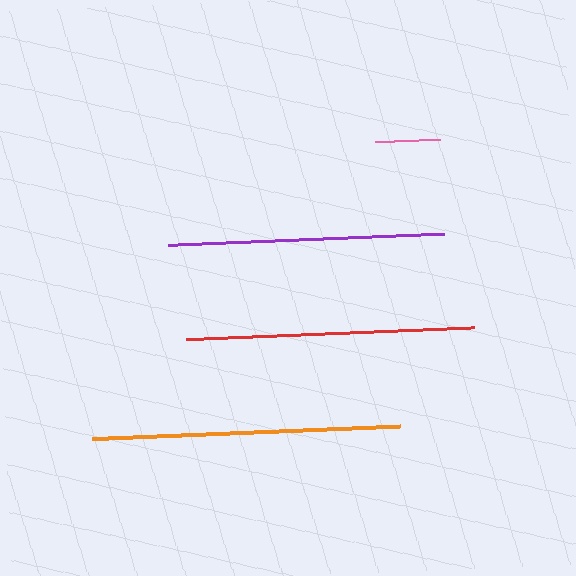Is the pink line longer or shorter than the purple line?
The purple line is longer than the pink line.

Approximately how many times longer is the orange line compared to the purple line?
The orange line is approximately 1.1 times the length of the purple line.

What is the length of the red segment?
The red segment is approximately 288 pixels long.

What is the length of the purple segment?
The purple segment is approximately 276 pixels long.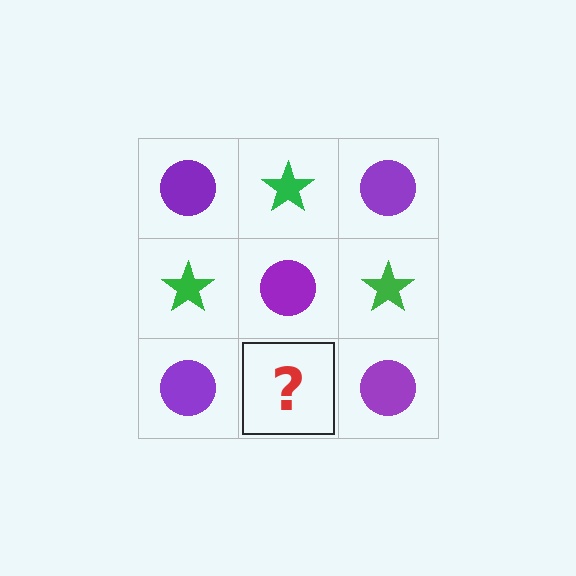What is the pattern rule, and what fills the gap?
The rule is that it alternates purple circle and green star in a checkerboard pattern. The gap should be filled with a green star.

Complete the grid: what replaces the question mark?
The question mark should be replaced with a green star.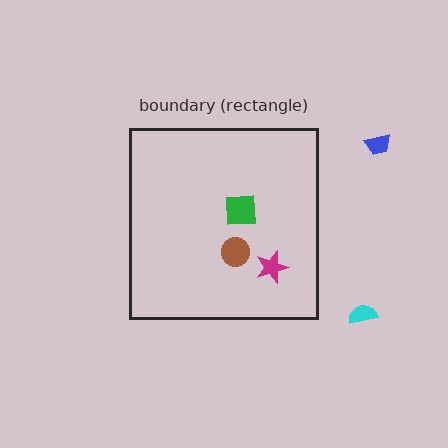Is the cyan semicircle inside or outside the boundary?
Outside.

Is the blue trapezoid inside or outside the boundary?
Outside.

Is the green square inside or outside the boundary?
Inside.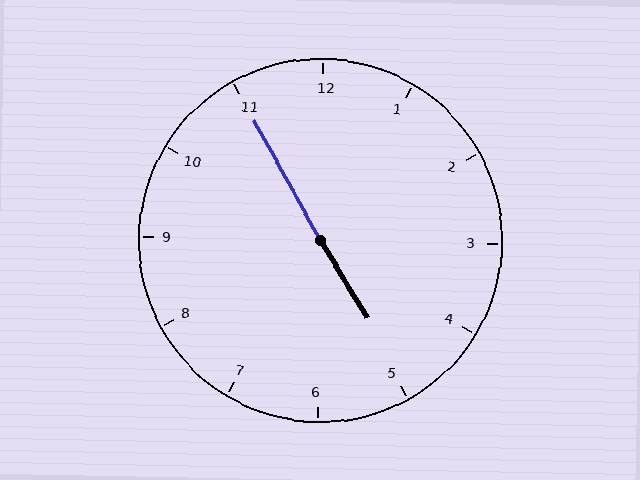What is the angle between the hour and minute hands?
Approximately 178 degrees.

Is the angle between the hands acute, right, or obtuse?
It is obtuse.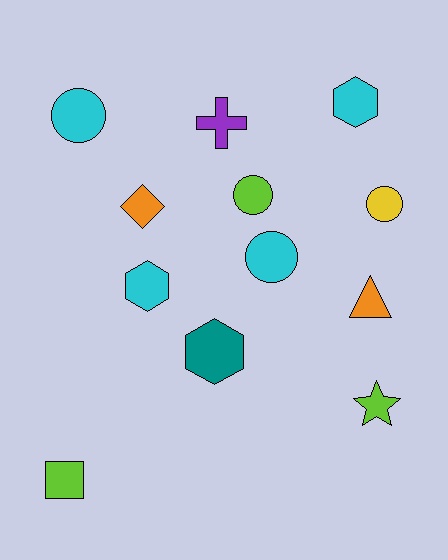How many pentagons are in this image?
There are no pentagons.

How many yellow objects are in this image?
There is 1 yellow object.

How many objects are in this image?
There are 12 objects.